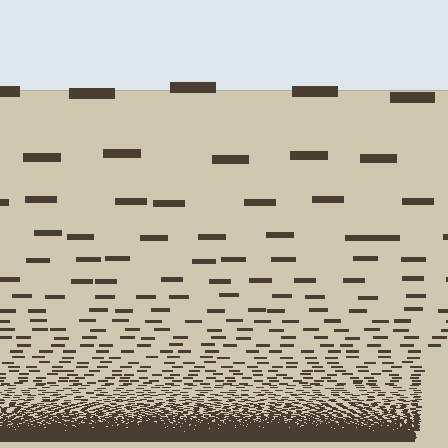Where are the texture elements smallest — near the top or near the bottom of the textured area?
Near the bottom.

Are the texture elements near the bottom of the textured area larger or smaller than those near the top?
Smaller. The gradient is inverted — elements near the bottom are smaller and denser.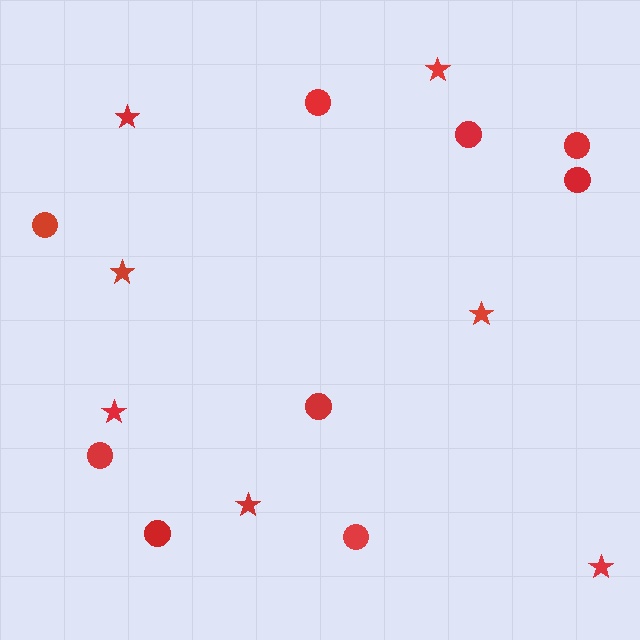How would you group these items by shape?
There are 2 groups: one group of stars (7) and one group of circles (9).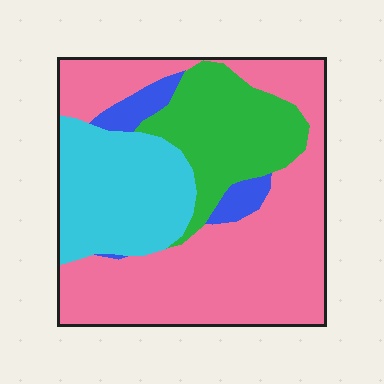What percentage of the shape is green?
Green covers about 20% of the shape.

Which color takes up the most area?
Pink, at roughly 50%.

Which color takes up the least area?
Blue, at roughly 5%.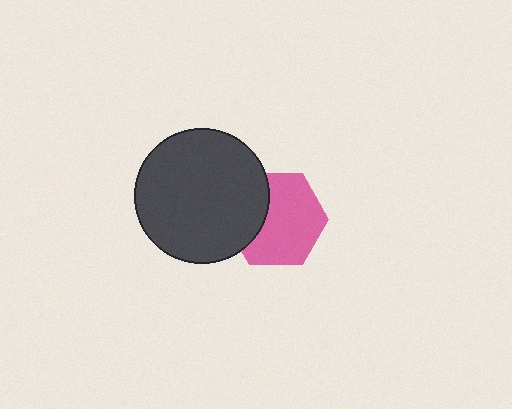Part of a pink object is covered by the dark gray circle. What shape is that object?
It is a hexagon.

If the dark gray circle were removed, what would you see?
You would see the complete pink hexagon.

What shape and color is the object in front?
The object in front is a dark gray circle.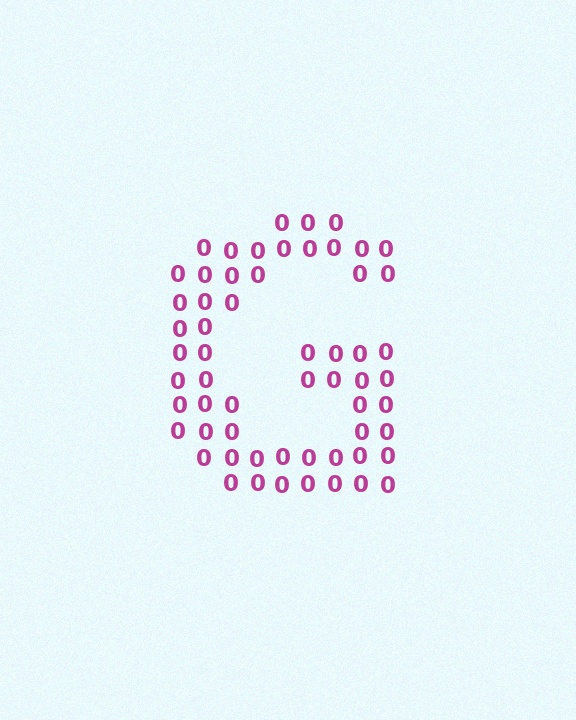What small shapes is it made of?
It is made of small digit 0's.